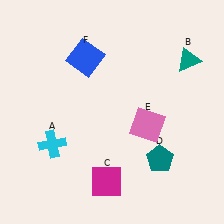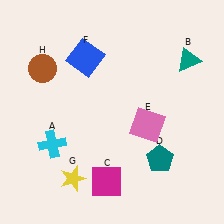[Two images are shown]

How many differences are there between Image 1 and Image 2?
There are 2 differences between the two images.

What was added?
A yellow star (G), a brown circle (H) were added in Image 2.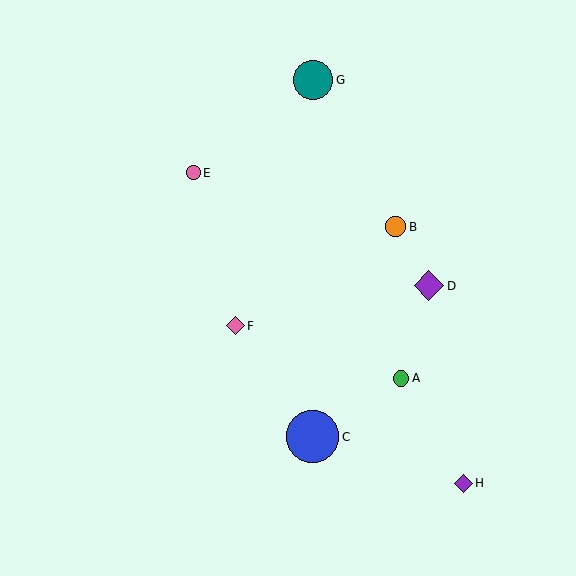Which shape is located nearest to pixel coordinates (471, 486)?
The purple diamond (labeled H) at (463, 483) is nearest to that location.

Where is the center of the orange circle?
The center of the orange circle is at (396, 227).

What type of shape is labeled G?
Shape G is a teal circle.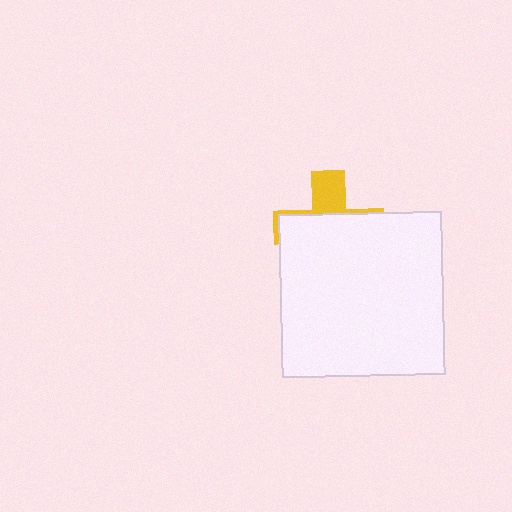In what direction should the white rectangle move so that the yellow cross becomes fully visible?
The white rectangle should move down. That is the shortest direction to clear the overlap and leave the yellow cross fully visible.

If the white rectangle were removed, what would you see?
You would see the complete yellow cross.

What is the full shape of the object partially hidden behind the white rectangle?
The partially hidden object is a yellow cross.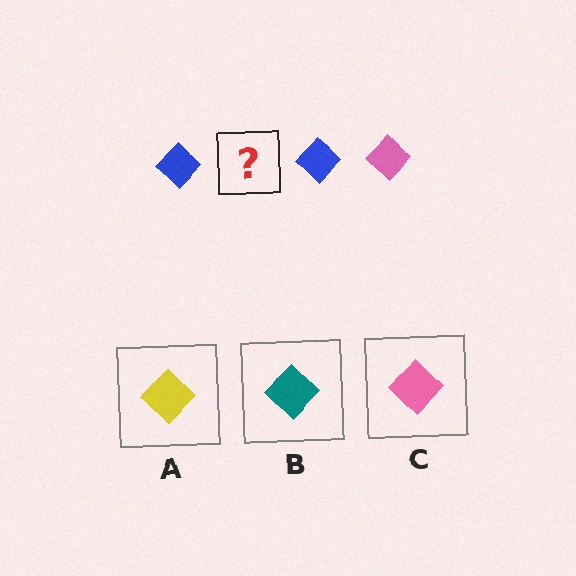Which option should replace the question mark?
Option C.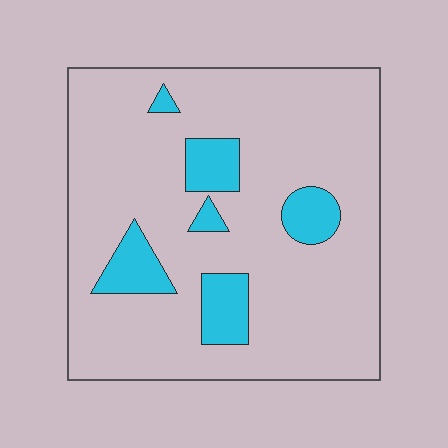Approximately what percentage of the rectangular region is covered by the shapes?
Approximately 15%.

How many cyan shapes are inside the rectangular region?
6.